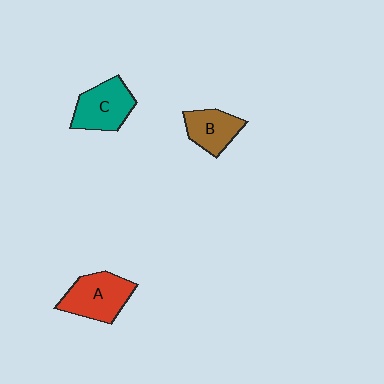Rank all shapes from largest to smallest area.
From largest to smallest: A (red), C (teal), B (brown).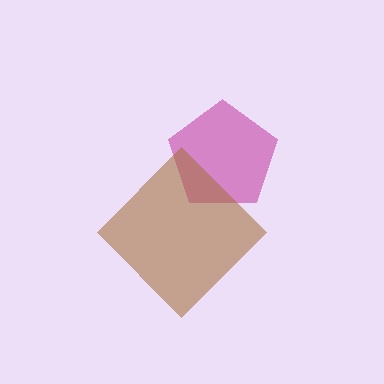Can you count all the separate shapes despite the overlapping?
Yes, there are 2 separate shapes.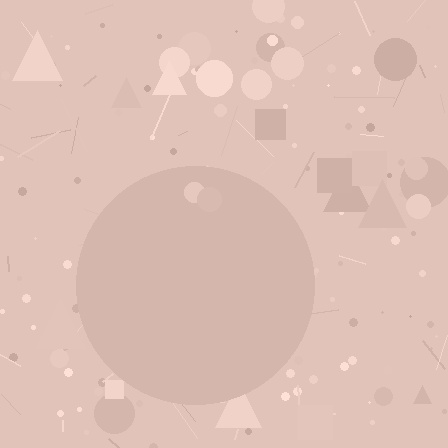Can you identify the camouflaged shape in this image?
The camouflaged shape is a circle.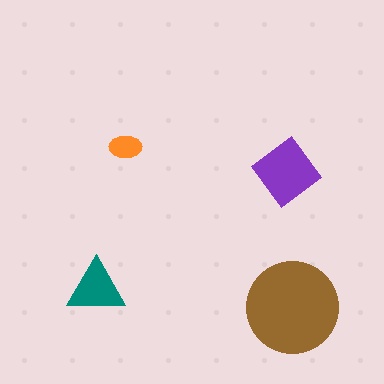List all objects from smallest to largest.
The orange ellipse, the teal triangle, the purple diamond, the brown circle.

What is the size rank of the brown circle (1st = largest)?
1st.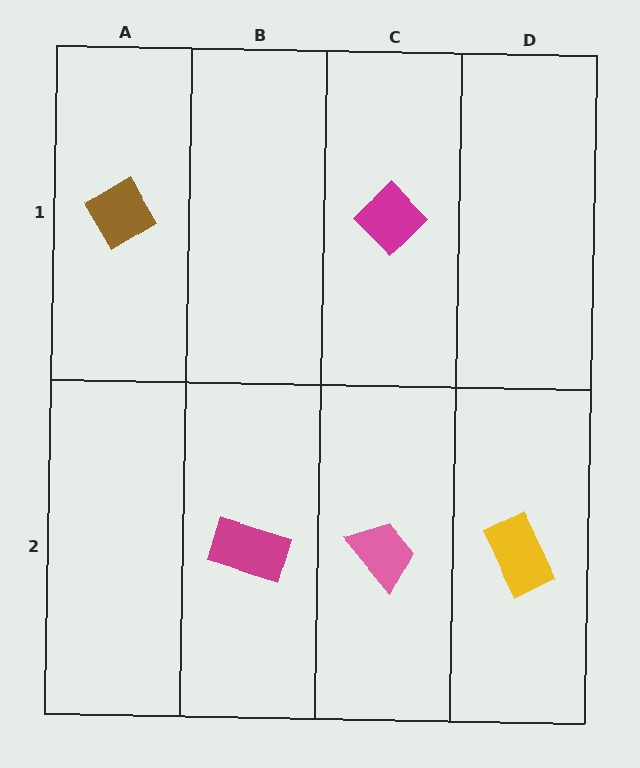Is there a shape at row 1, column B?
No, that cell is empty.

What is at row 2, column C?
A pink trapezoid.